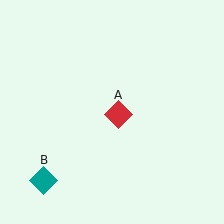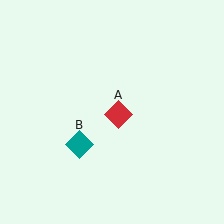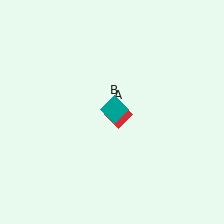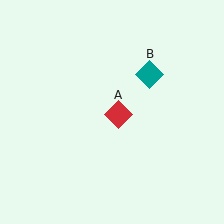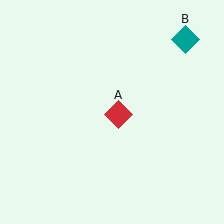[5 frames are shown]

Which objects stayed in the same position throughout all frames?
Red diamond (object A) remained stationary.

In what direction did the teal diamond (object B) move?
The teal diamond (object B) moved up and to the right.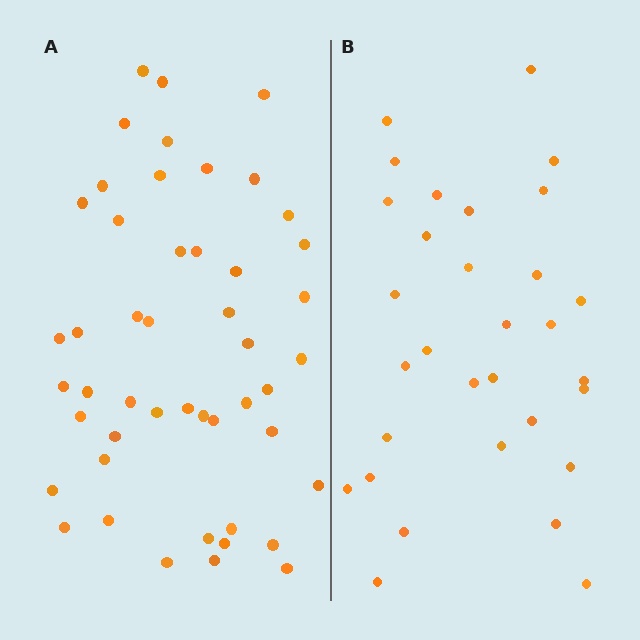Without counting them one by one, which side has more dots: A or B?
Region A (the left region) has more dots.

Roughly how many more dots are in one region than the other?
Region A has approximately 15 more dots than region B.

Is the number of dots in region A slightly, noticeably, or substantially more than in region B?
Region A has substantially more. The ratio is roughly 1.5 to 1.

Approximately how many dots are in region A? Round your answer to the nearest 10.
About 50 dots. (The exact count is 48, which rounds to 50.)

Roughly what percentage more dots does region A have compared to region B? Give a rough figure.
About 55% more.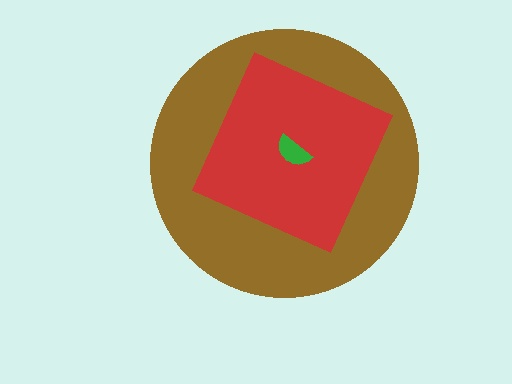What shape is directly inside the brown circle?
The red square.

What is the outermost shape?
The brown circle.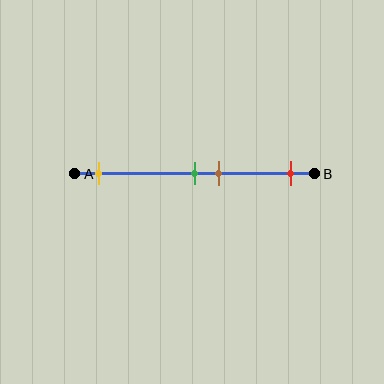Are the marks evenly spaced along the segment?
No, the marks are not evenly spaced.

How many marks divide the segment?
There are 4 marks dividing the segment.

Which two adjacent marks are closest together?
The green and brown marks are the closest adjacent pair.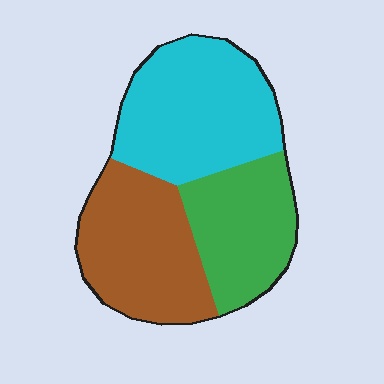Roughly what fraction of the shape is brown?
Brown covers around 35% of the shape.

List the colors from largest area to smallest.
From largest to smallest: cyan, brown, green.